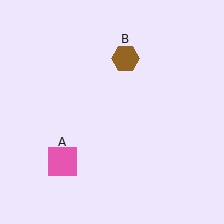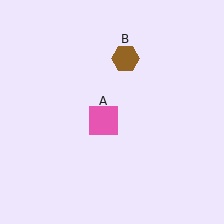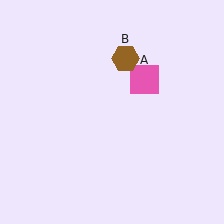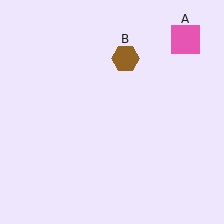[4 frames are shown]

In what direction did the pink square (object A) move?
The pink square (object A) moved up and to the right.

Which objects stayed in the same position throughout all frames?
Brown hexagon (object B) remained stationary.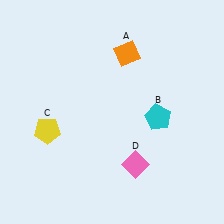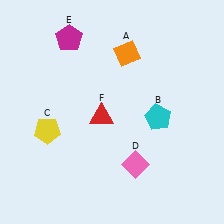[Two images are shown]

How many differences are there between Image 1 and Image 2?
There are 2 differences between the two images.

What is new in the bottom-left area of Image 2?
A red triangle (F) was added in the bottom-left area of Image 2.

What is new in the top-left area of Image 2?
A magenta pentagon (E) was added in the top-left area of Image 2.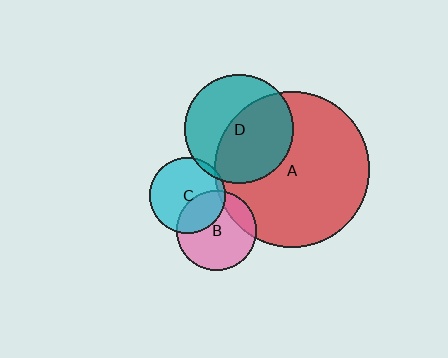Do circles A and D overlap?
Yes.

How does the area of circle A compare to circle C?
Approximately 4.1 times.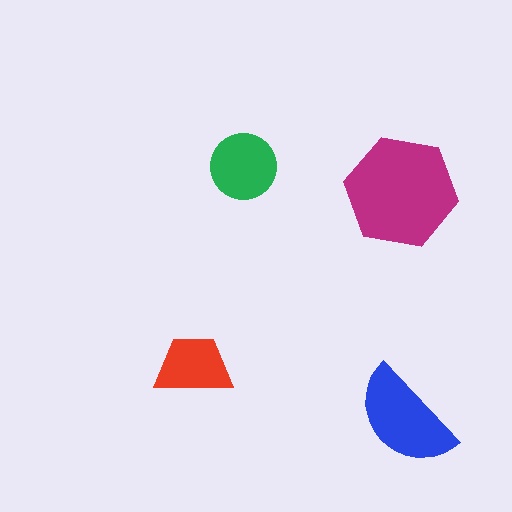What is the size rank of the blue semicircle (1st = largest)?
2nd.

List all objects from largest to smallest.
The magenta hexagon, the blue semicircle, the green circle, the red trapezoid.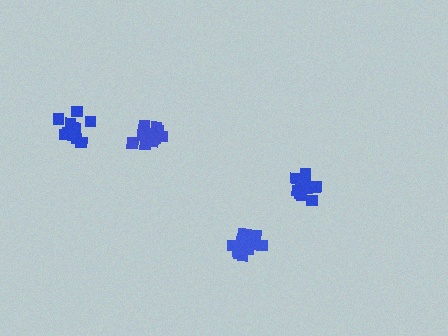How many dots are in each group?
Group 1: 14 dots, Group 2: 14 dots, Group 3: 17 dots, Group 4: 13 dots (58 total).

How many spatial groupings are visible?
There are 4 spatial groupings.